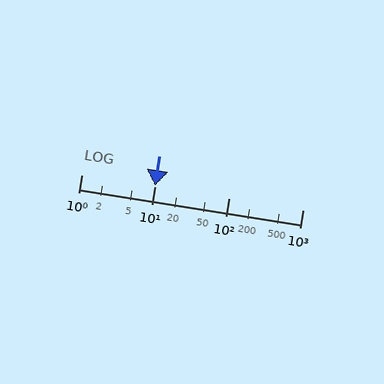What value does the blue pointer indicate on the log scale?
The pointer indicates approximately 10.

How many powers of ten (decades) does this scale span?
The scale spans 3 decades, from 1 to 1000.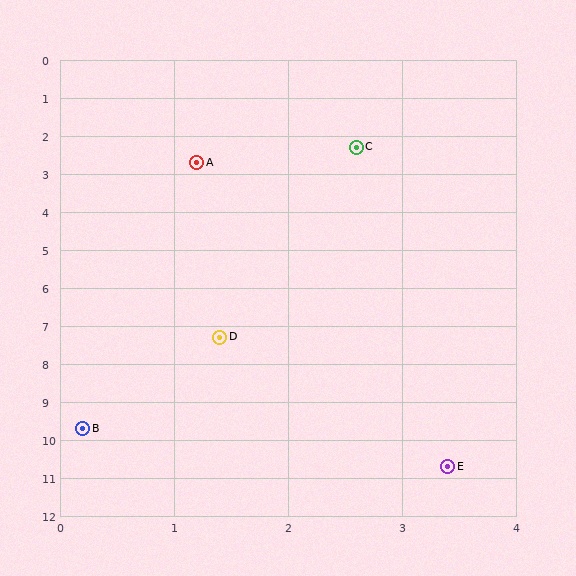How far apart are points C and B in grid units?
Points C and B are about 7.8 grid units apart.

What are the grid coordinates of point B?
Point B is at approximately (0.2, 9.7).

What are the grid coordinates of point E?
Point E is at approximately (3.4, 10.7).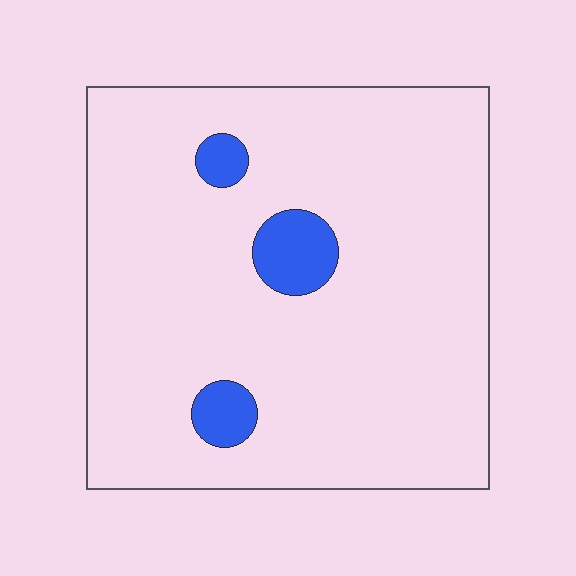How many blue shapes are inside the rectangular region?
3.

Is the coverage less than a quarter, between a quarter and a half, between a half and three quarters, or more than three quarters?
Less than a quarter.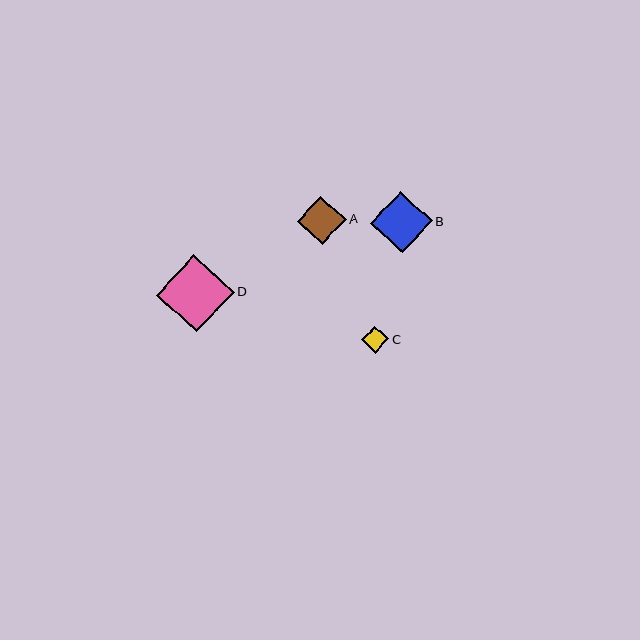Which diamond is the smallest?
Diamond C is the smallest with a size of approximately 27 pixels.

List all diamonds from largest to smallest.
From largest to smallest: D, B, A, C.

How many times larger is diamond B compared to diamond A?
Diamond B is approximately 1.3 times the size of diamond A.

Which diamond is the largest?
Diamond D is the largest with a size of approximately 78 pixels.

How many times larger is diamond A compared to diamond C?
Diamond A is approximately 1.8 times the size of diamond C.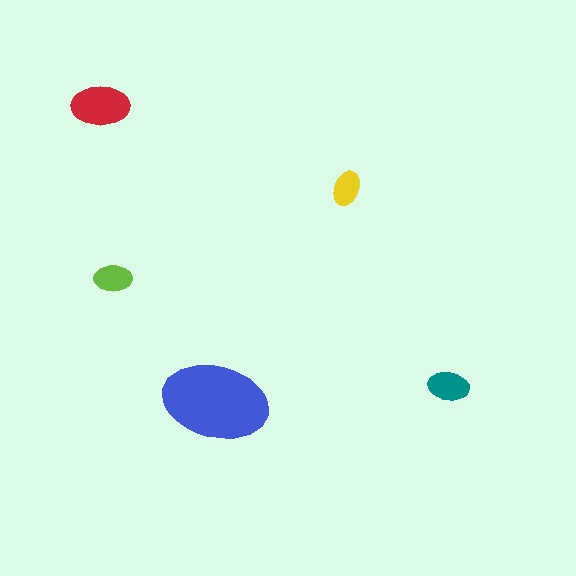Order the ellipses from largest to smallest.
the blue one, the red one, the teal one, the lime one, the yellow one.